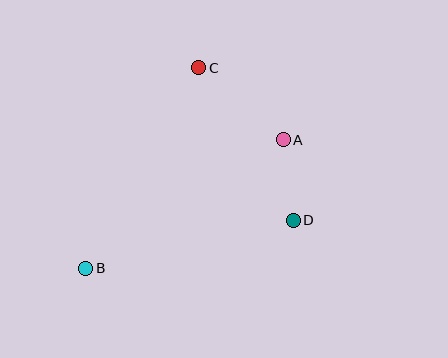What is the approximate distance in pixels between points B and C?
The distance between B and C is approximately 230 pixels.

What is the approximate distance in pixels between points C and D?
The distance between C and D is approximately 179 pixels.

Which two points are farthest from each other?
Points A and B are farthest from each other.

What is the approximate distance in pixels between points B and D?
The distance between B and D is approximately 213 pixels.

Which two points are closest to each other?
Points A and D are closest to each other.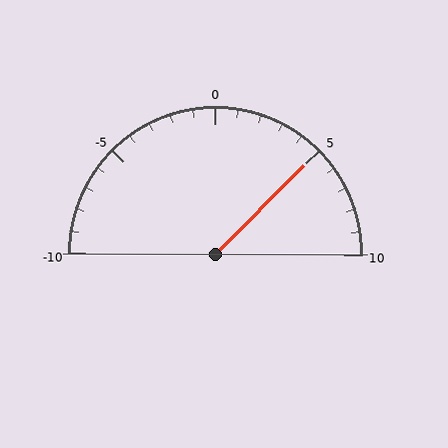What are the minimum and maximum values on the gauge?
The gauge ranges from -10 to 10.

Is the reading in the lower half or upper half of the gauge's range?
The reading is in the upper half of the range (-10 to 10).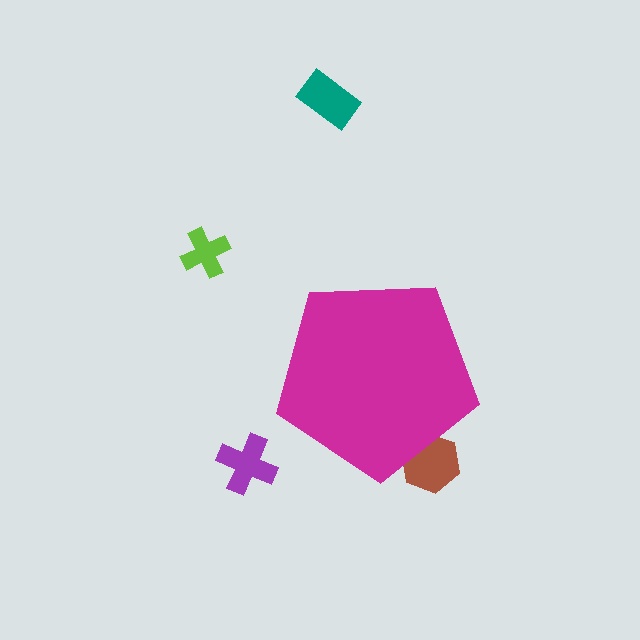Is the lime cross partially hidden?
No, the lime cross is fully visible.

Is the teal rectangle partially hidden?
No, the teal rectangle is fully visible.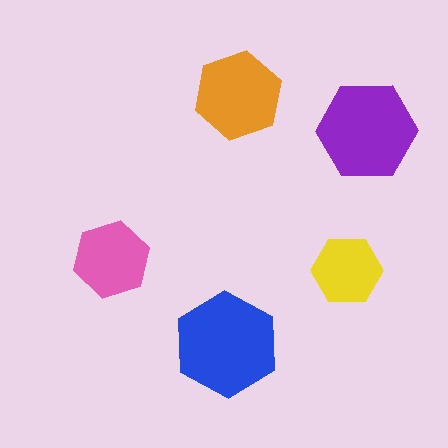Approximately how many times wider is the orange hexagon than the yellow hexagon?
About 1.5 times wider.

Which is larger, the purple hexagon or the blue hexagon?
The blue one.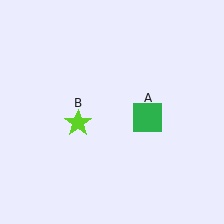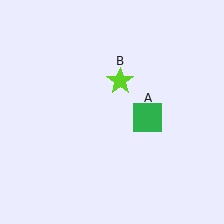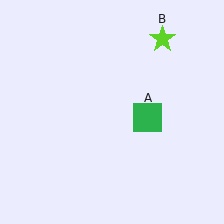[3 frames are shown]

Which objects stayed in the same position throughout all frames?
Green square (object A) remained stationary.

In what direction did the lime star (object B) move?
The lime star (object B) moved up and to the right.